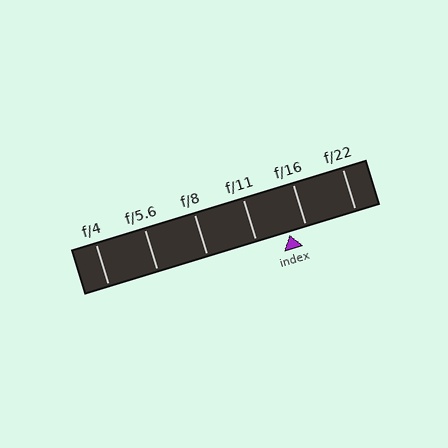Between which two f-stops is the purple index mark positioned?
The index mark is between f/11 and f/16.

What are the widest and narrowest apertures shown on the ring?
The widest aperture shown is f/4 and the narrowest is f/22.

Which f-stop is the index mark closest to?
The index mark is closest to f/16.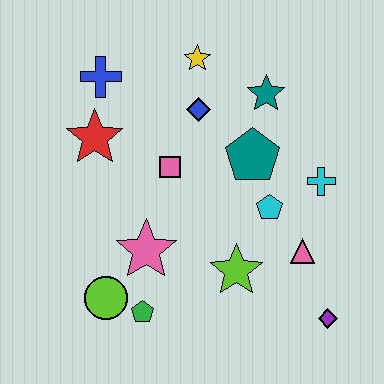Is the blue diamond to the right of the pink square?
Yes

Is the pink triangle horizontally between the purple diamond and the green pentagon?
Yes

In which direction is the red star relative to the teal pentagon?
The red star is to the left of the teal pentagon.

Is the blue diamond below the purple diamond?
No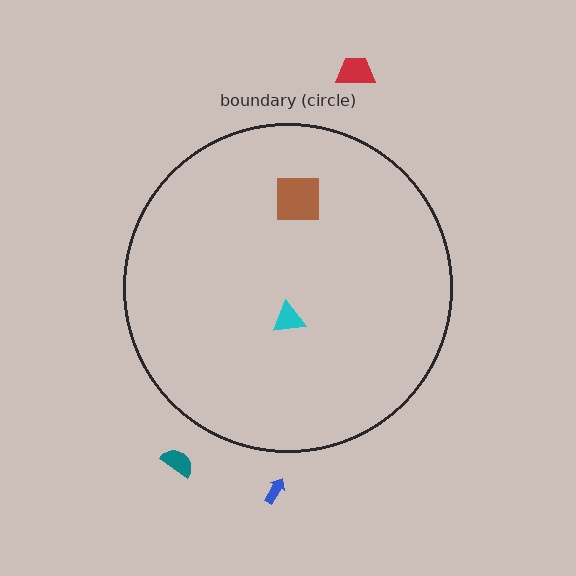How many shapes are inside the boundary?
2 inside, 3 outside.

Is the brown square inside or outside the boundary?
Inside.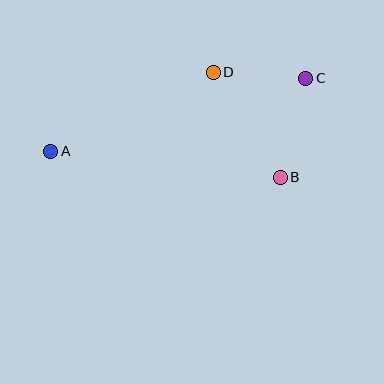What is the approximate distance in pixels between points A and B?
The distance between A and B is approximately 231 pixels.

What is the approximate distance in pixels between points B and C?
The distance between B and C is approximately 102 pixels.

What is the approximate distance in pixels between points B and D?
The distance between B and D is approximately 125 pixels.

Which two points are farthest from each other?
Points A and C are farthest from each other.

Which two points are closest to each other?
Points C and D are closest to each other.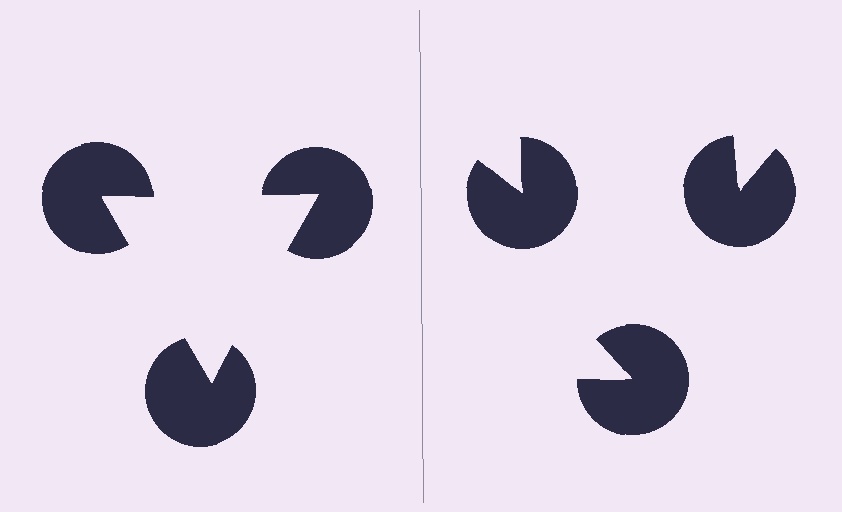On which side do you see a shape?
An illusory triangle appears on the left side. On the right side the wedge cuts are rotated, so no coherent shape forms.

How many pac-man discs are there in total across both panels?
6 — 3 on each side.